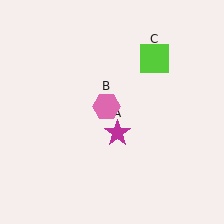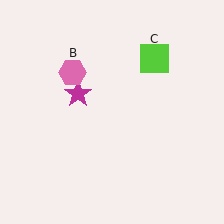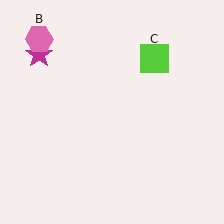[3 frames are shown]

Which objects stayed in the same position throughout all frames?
Lime square (object C) remained stationary.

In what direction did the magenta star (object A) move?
The magenta star (object A) moved up and to the left.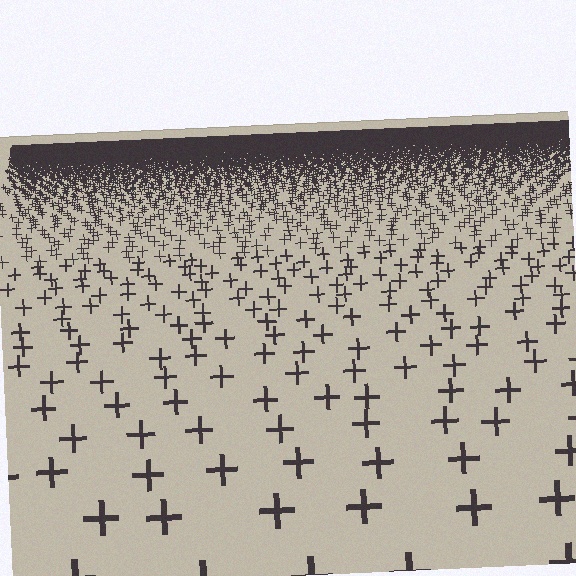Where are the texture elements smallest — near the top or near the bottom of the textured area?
Near the top.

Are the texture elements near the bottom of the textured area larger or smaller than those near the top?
Larger. Near the bottom, elements are closer to the viewer and appear at a bigger on-screen size.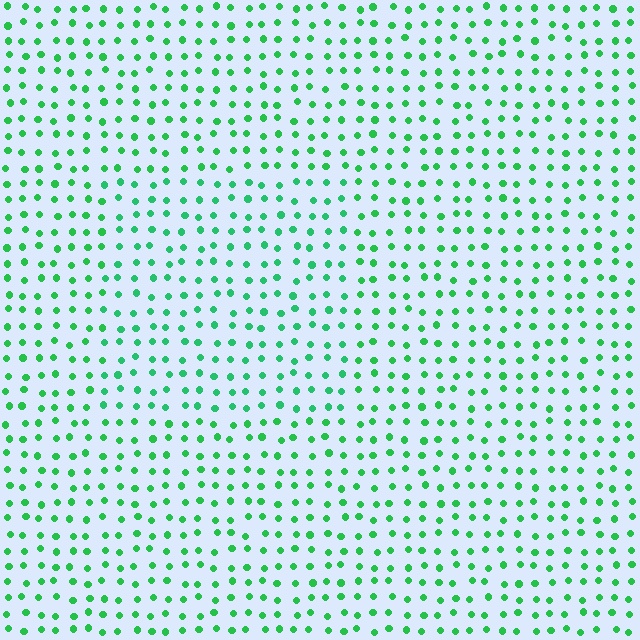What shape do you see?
I see a rectangle.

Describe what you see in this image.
The image is filled with small green elements in a uniform arrangement. A rectangle-shaped region is visible where the elements are tinted to a slightly different hue, forming a subtle color boundary.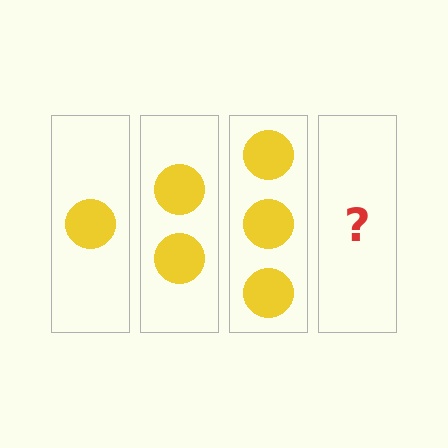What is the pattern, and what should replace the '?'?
The pattern is that each step adds one more circle. The '?' should be 4 circles.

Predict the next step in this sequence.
The next step is 4 circles.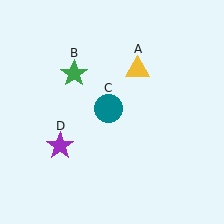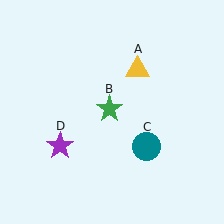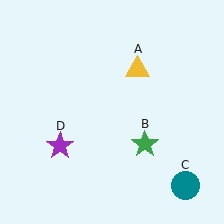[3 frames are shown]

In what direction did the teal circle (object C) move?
The teal circle (object C) moved down and to the right.